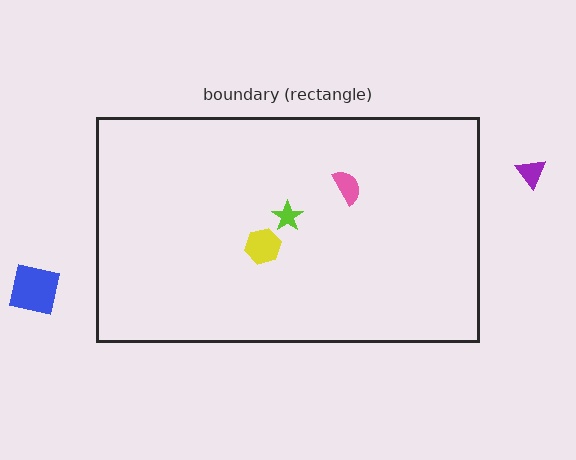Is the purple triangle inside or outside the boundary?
Outside.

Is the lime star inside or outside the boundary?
Inside.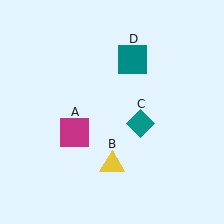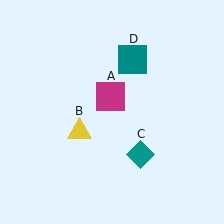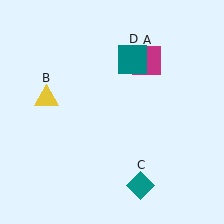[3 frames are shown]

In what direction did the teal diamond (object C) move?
The teal diamond (object C) moved down.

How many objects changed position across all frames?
3 objects changed position: magenta square (object A), yellow triangle (object B), teal diamond (object C).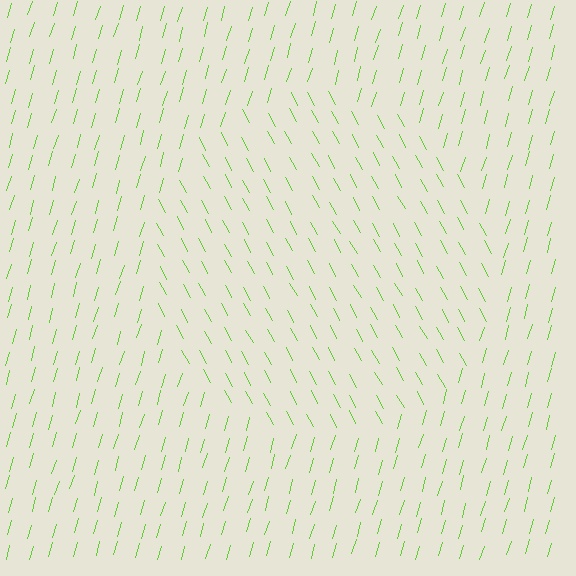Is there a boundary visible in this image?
Yes, there is a texture boundary formed by a change in line orientation.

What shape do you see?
I see a circle.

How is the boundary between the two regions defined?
The boundary is defined purely by a change in line orientation (approximately 45 degrees difference). All lines are the same color and thickness.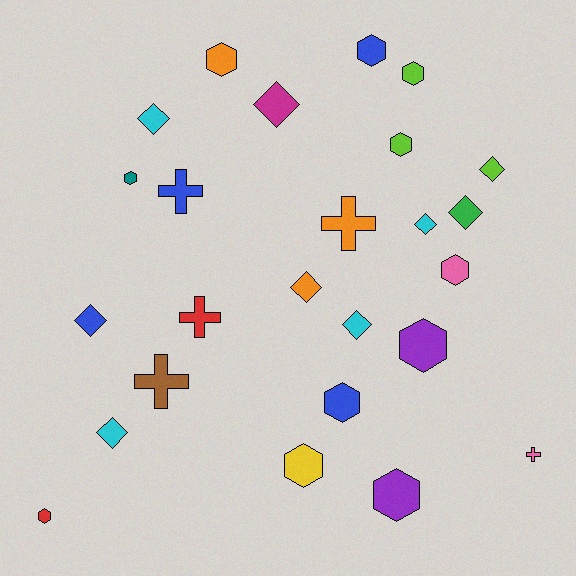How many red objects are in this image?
There are 2 red objects.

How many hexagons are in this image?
There are 11 hexagons.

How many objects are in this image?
There are 25 objects.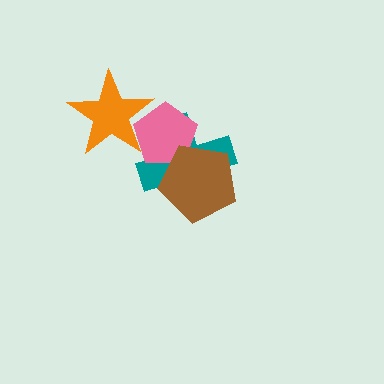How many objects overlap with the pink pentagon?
3 objects overlap with the pink pentagon.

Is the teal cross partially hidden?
Yes, it is partially covered by another shape.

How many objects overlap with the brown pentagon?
2 objects overlap with the brown pentagon.